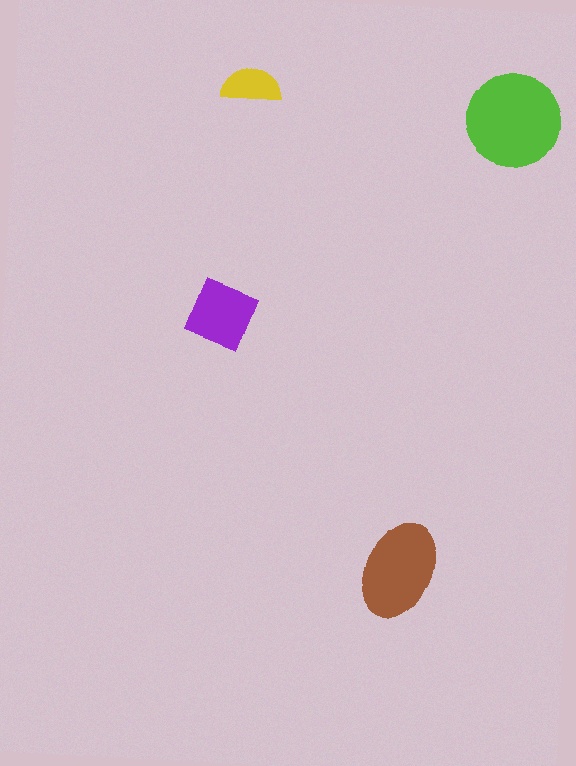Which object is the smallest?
The yellow semicircle.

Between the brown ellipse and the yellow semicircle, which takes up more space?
The brown ellipse.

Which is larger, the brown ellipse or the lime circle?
The lime circle.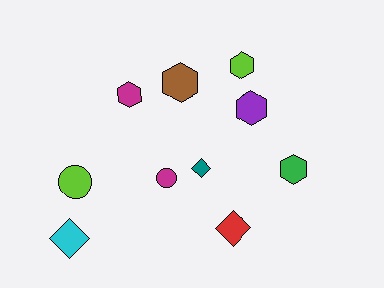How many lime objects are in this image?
There are 2 lime objects.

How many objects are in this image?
There are 10 objects.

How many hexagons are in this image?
There are 5 hexagons.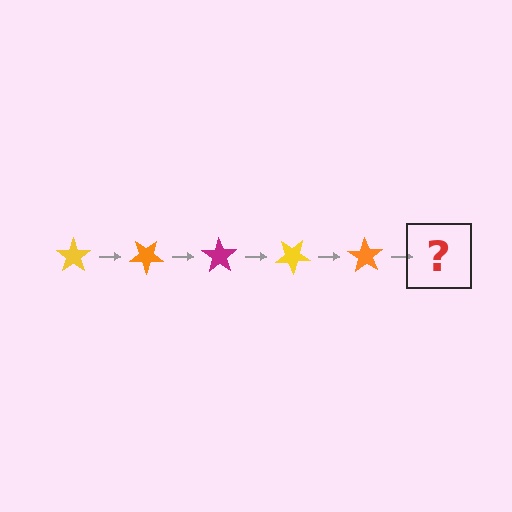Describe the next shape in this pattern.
It should be a magenta star, rotated 175 degrees from the start.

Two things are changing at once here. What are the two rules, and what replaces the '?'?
The two rules are that it rotates 35 degrees each step and the color cycles through yellow, orange, and magenta. The '?' should be a magenta star, rotated 175 degrees from the start.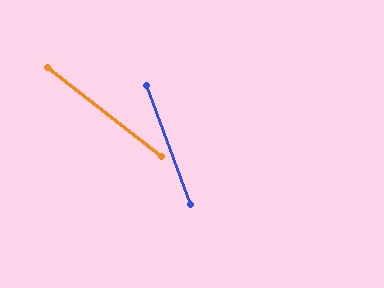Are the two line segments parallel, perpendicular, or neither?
Neither parallel nor perpendicular — they differ by about 31°.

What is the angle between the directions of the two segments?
Approximately 31 degrees.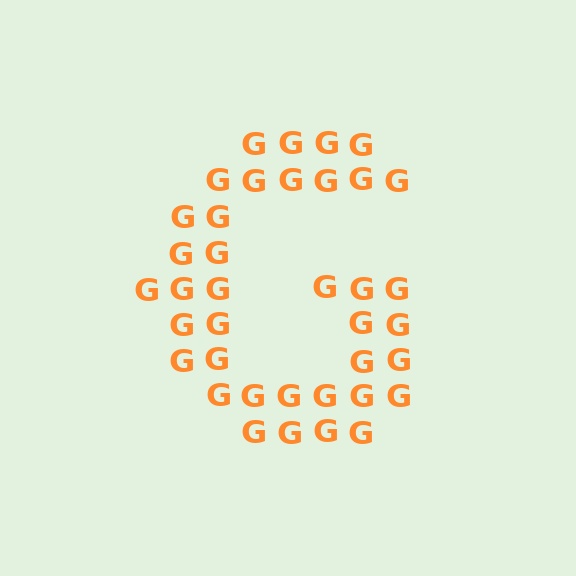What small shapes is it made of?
It is made of small letter G's.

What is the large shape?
The large shape is the letter G.